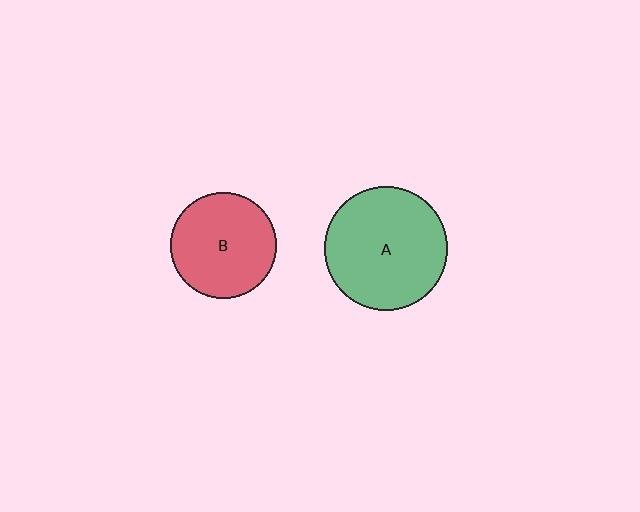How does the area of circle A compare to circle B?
Approximately 1.3 times.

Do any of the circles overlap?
No, none of the circles overlap.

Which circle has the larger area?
Circle A (green).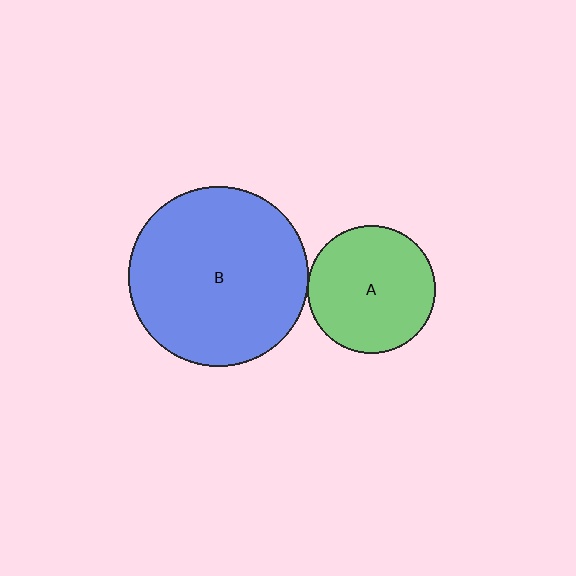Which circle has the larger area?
Circle B (blue).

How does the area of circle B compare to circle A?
Approximately 2.0 times.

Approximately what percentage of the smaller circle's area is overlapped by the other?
Approximately 5%.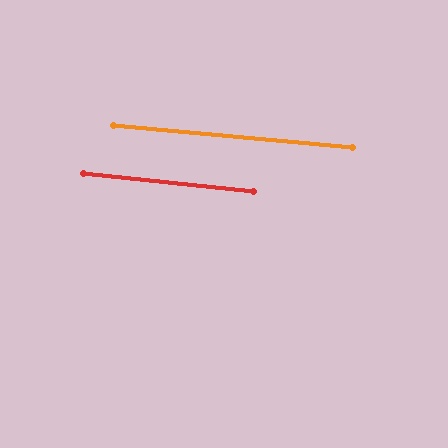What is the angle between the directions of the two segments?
Approximately 0 degrees.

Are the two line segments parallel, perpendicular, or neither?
Parallel — their directions differ by only 0.5°.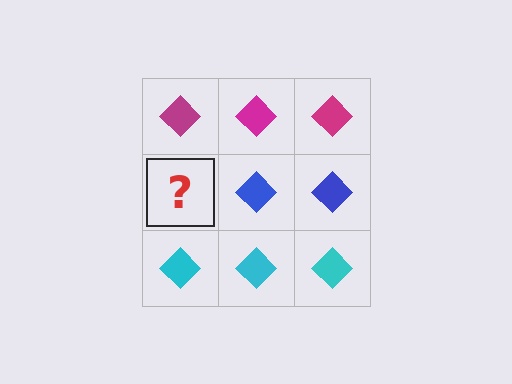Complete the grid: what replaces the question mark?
The question mark should be replaced with a blue diamond.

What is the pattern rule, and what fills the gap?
The rule is that each row has a consistent color. The gap should be filled with a blue diamond.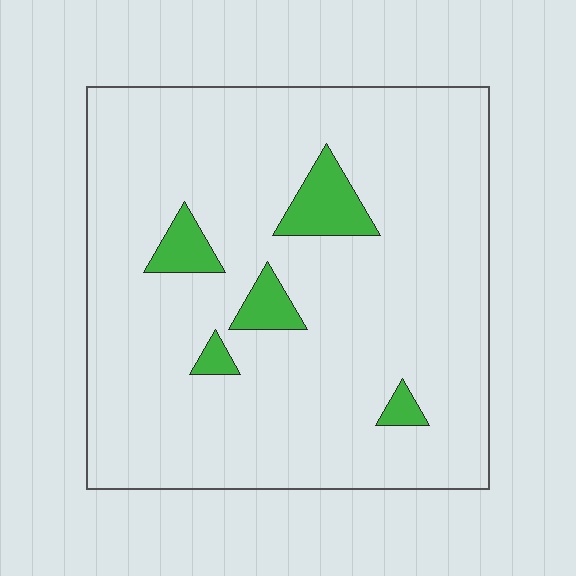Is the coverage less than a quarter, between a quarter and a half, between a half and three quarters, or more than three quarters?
Less than a quarter.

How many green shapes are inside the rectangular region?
5.